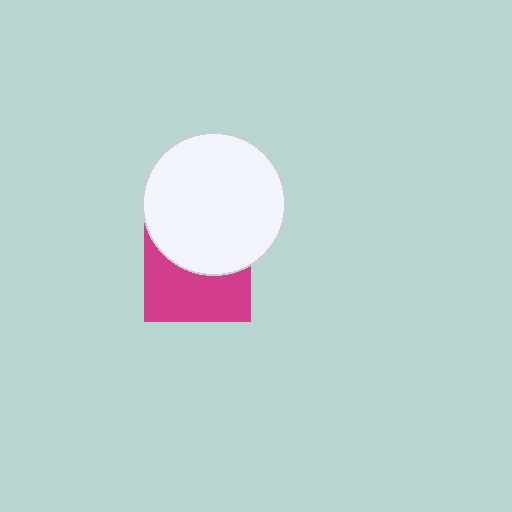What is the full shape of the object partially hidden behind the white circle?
The partially hidden object is a magenta square.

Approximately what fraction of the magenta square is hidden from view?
Roughly 48% of the magenta square is hidden behind the white circle.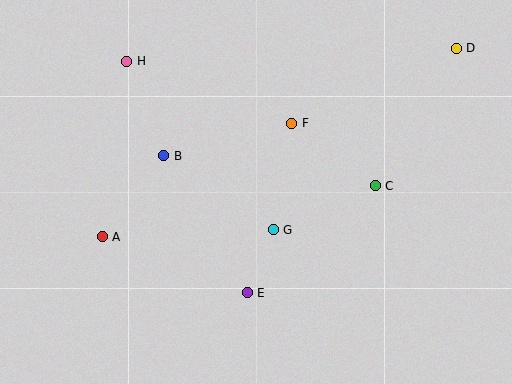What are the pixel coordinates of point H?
Point H is at (127, 61).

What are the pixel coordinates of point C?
Point C is at (375, 186).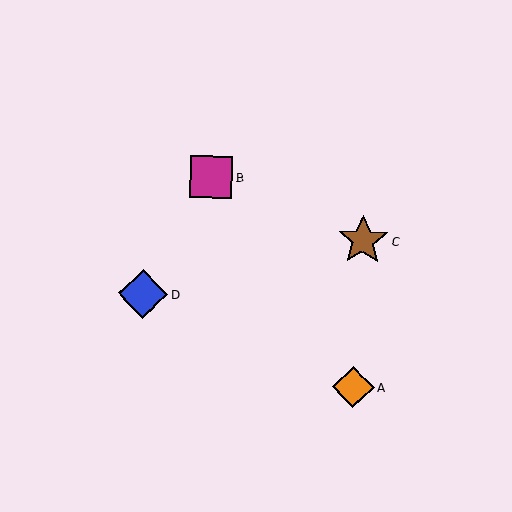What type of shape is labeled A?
Shape A is an orange diamond.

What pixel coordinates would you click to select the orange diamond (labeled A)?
Click at (353, 387) to select the orange diamond A.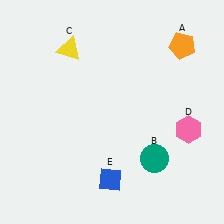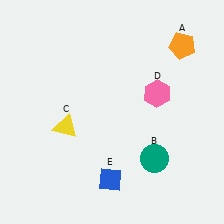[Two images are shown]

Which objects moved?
The objects that moved are: the yellow triangle (C), the pink hexagon (D).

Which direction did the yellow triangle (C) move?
The yellow triangle (C) moved down.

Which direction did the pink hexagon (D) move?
The pink hexagon (D) moved up.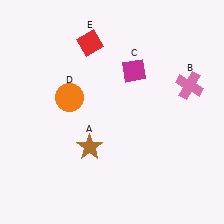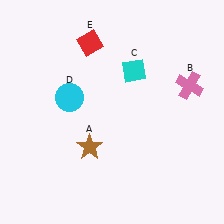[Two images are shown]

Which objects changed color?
C changed from magenta to cyan. D changed from orange to cyan.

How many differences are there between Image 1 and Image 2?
There are 2 differences between the two images.